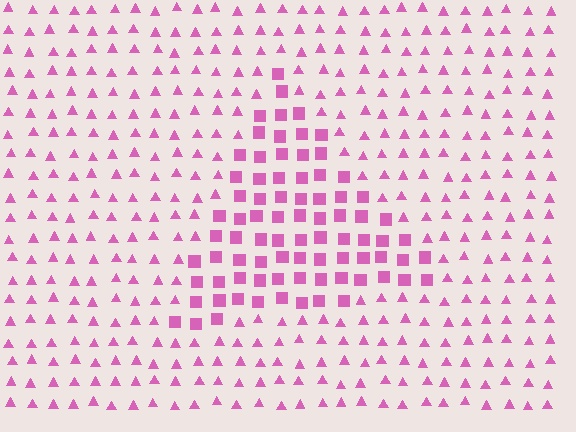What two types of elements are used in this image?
The image uses squares inside the triangle region and triangles outside it.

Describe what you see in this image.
The image is filled with small pink elements arranged in a uniform grid. A triangle-shaped region contains squares, while the surrounding area contains triangles. The boundary is defined purely by the change in element shape.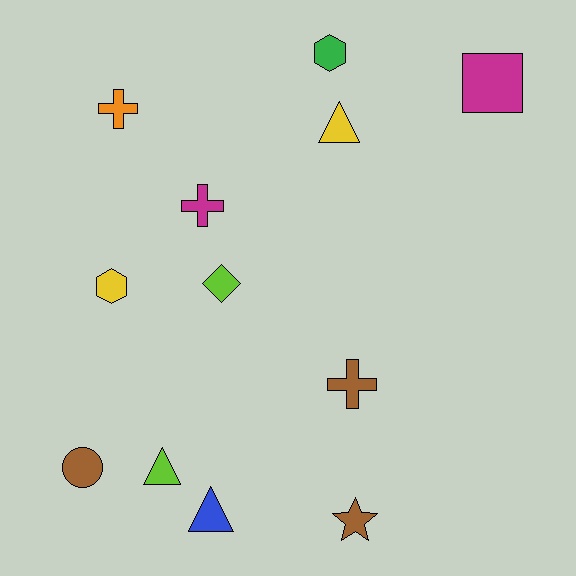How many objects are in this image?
There are 12 objects.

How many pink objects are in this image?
There are no pink objects.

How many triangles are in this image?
There are 3 triangles.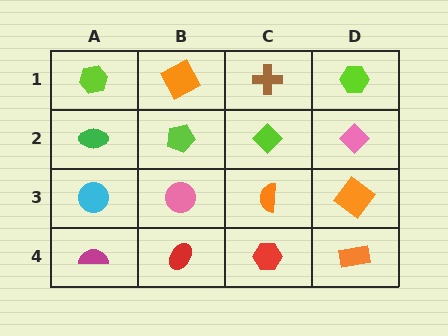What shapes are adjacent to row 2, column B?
An orange square (row 1, column B), a pink circle (row 3, column B), a green ellipse (row 2, column A), a lime diamond (row 2, column C).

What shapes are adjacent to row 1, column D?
A pink diamond (row 2, column D), a brown cross (row 1, column C).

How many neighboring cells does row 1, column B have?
3.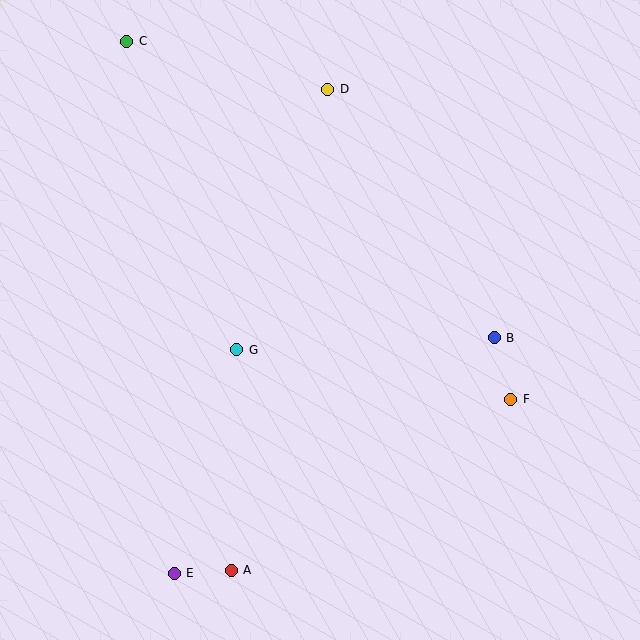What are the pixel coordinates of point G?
Point G is at (237, 350).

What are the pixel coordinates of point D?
Point D is at (328, 89).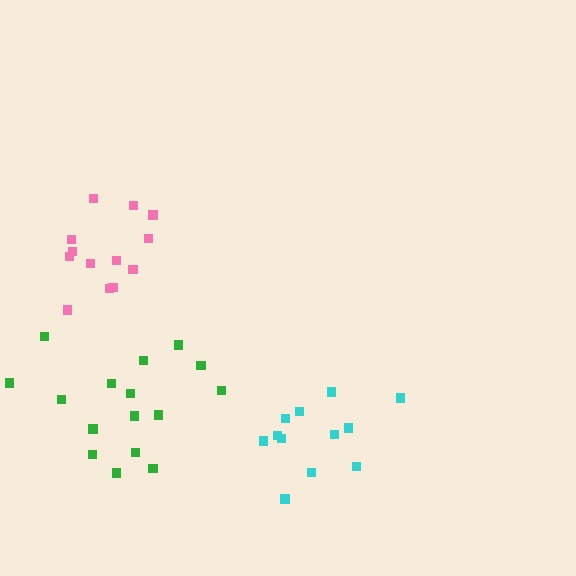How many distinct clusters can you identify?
There are 3 distinct clusters.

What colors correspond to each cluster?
The clusters are colored: cyan, pink, green.